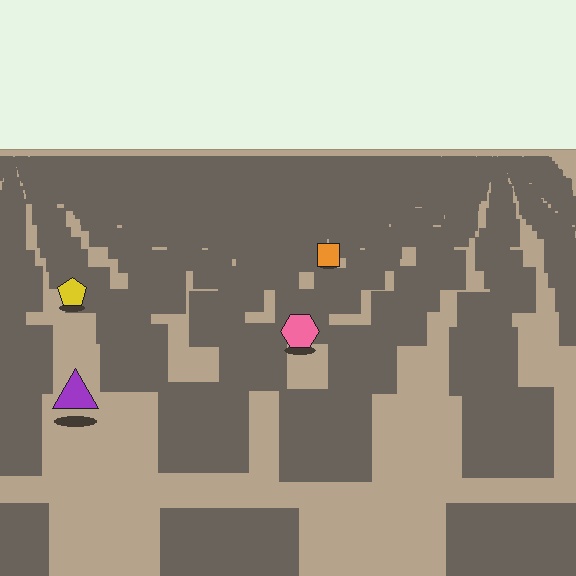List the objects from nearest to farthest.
From nearest to farthest: the purple triangle, the pink hexagon, the yellow pentagon, the orange square.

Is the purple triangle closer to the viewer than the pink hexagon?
Yes. The purple triangle is closer — you can tell from the texture gradient: the ground texture is coarser near it.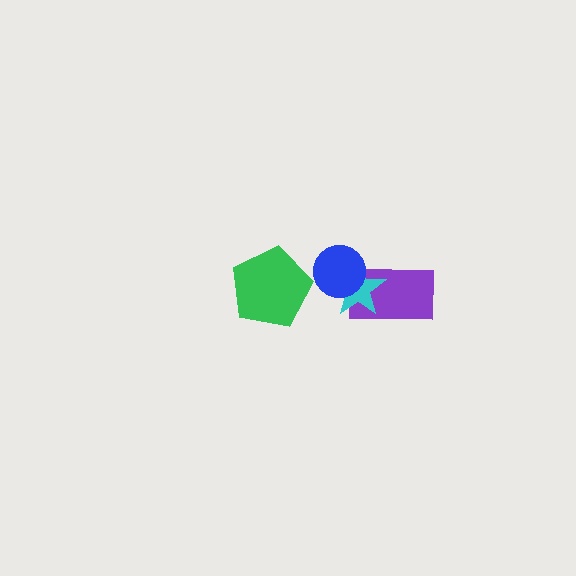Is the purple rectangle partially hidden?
Yes, it is partially covered by another shape.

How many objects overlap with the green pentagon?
0 objects overlap with the green pentagon.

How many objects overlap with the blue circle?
2 objects overlap with the blue circle.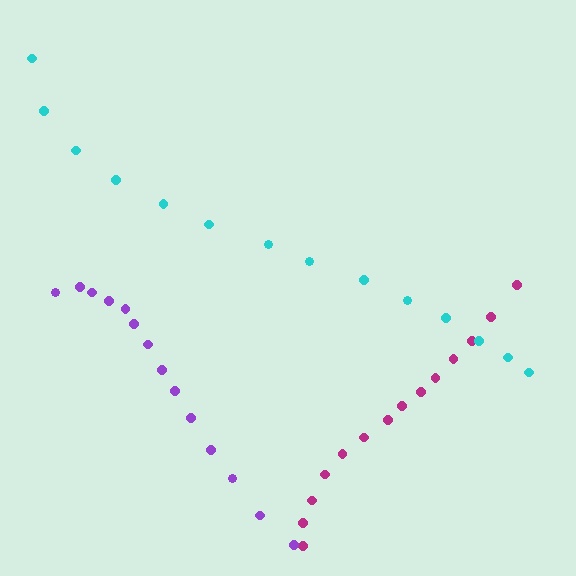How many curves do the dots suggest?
There are 3 distinct paths.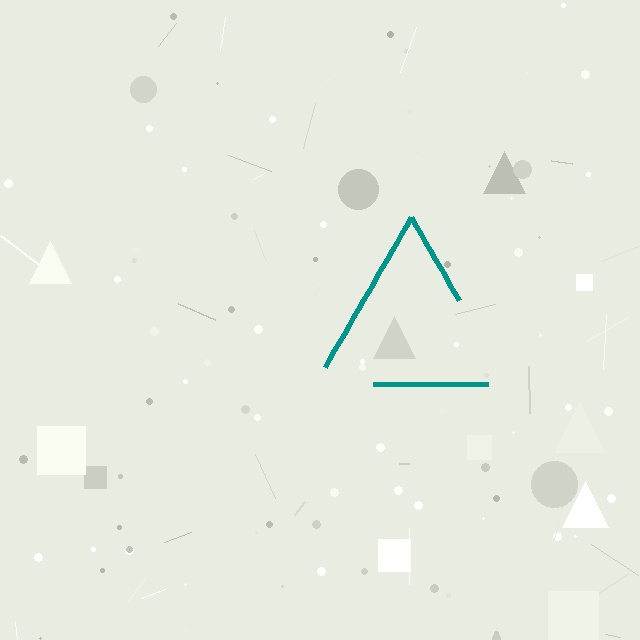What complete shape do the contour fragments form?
The contour fragments form a triangle.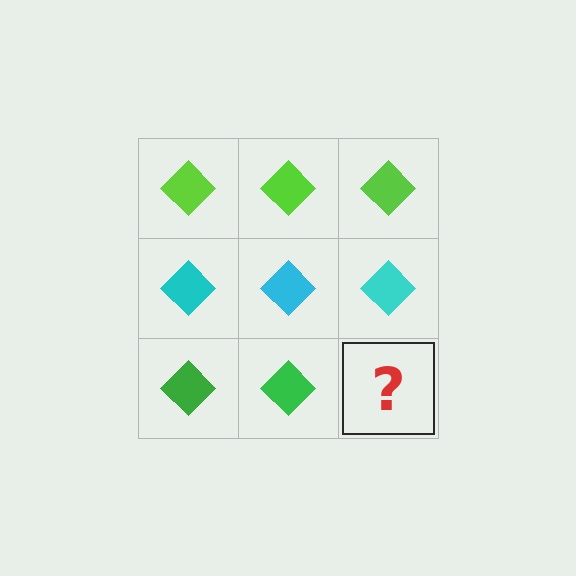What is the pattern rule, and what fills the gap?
The rule is that each row has a consistent color. The gap should be filled with a green diamond.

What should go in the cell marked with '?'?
The missing cell should contain a green diamond.